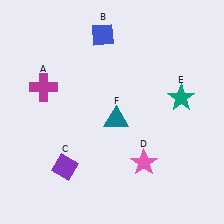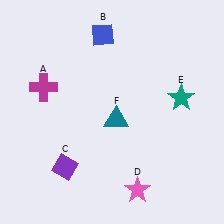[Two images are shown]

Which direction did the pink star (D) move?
The pink star (D) moved down.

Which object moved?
The pink star (D) moved down.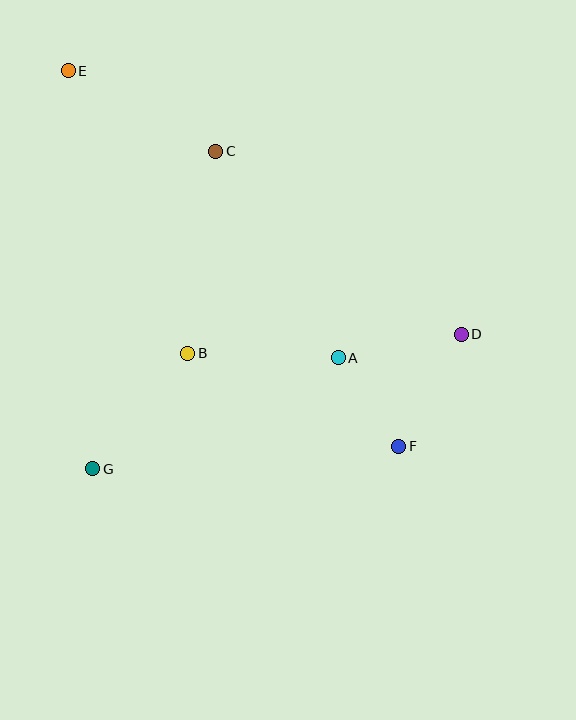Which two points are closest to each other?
Points A and F are closest to each other.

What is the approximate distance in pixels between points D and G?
The distance between D and G is approximately 392 pixels.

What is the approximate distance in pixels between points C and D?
The distance between C and D is approximately 306 pixels.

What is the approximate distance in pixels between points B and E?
The distance between B and E is approximately 307 pixels.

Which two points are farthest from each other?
Points E and F are farthest from each other.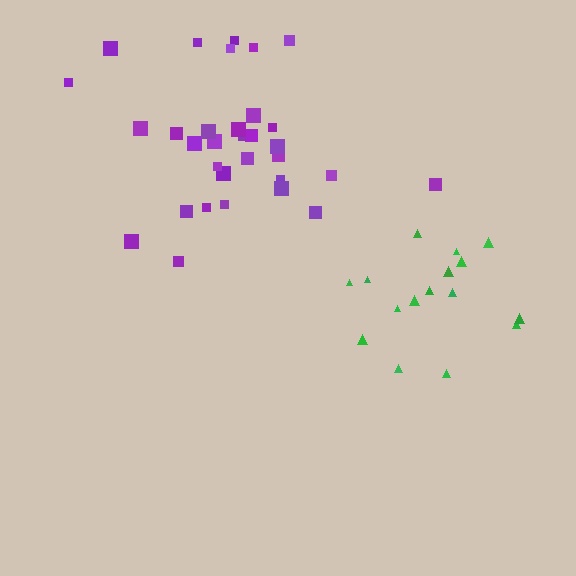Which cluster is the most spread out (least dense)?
Green.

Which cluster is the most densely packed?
Purple.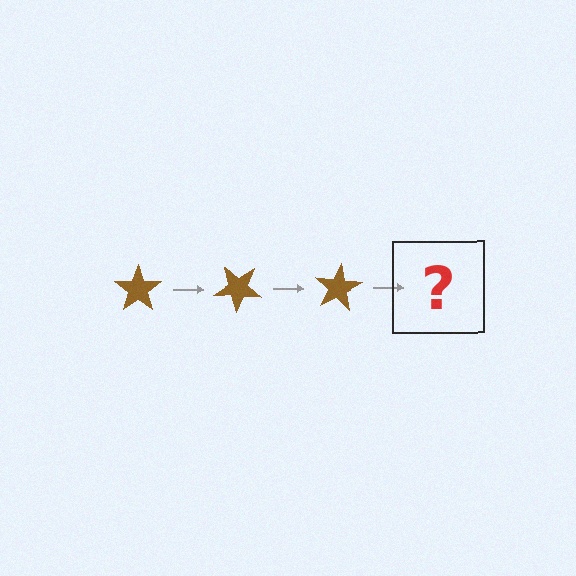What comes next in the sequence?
The next element should be a brown star rotated 120 degrees.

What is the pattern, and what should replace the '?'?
The pattern is that the star rotates 40 degrees each step. The '?' should be a brown star rotated 120 degrees.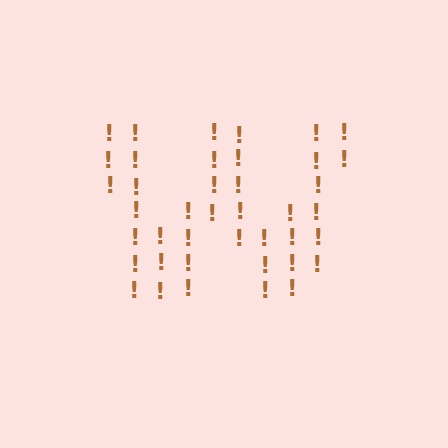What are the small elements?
The small elements are exclamation marks.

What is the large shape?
The large shape is the letter W.